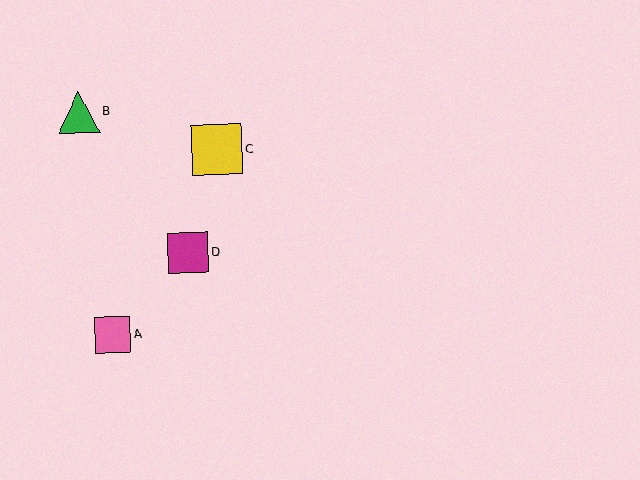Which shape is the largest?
The yellow square (labeled C) is the largest.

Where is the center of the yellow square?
The center of the yellow square is at (217, 150).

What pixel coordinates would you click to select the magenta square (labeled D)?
Click at (188, 253) to select the magenta square D.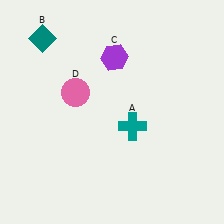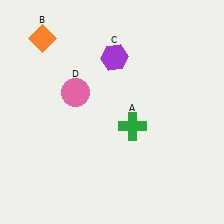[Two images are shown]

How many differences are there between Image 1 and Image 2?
There are 2 differences between the two images.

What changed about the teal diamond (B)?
In Image 1, B is teal. In Image 2, it changed to orange.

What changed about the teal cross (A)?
In Image 1, A is teal. In Image 2, it changed to green.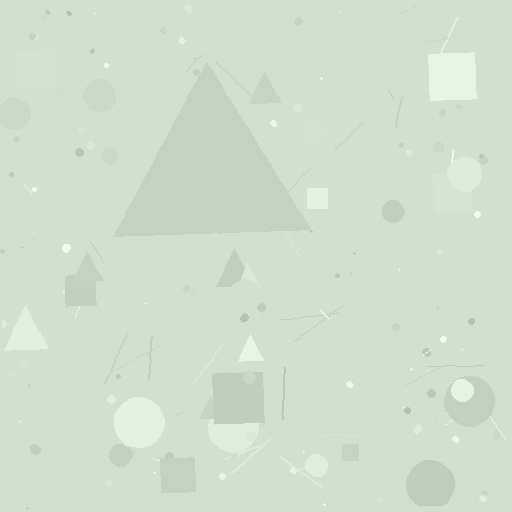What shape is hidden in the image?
A triangle is hidden in the image.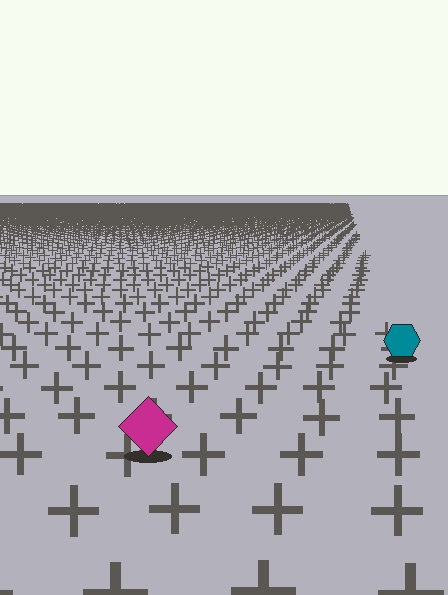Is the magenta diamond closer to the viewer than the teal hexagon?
Yes. The magenta diamond is closer — you can tell from the texture gradient: the ground texture is coarser near it.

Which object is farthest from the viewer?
The teal hexagon is farthest from the viewer. It appears smaller and the ground texture around it is denser.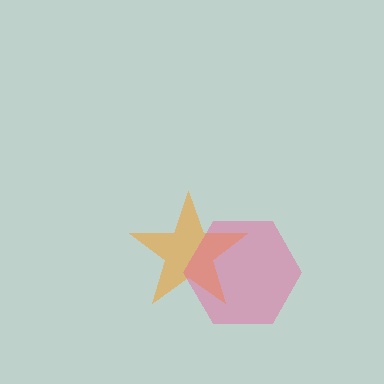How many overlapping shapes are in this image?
There are 2 overlapping shapes in the image.